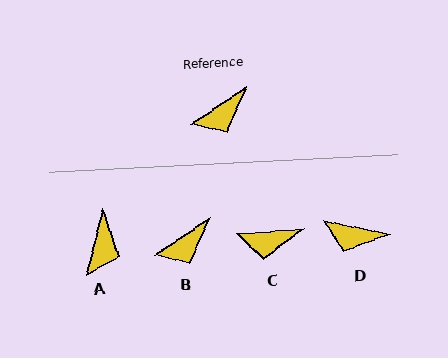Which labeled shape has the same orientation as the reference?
B.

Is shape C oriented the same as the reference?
No, it is off by about 29 degrees.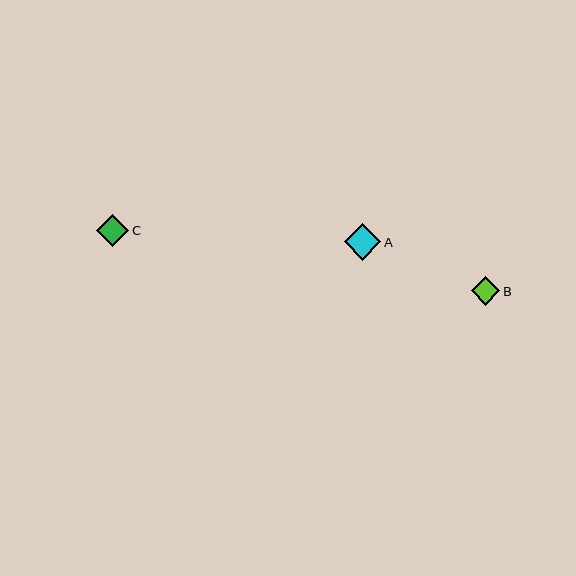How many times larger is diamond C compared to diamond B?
Diamond C is approximately 1.1 times the size of diamond B.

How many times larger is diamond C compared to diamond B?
Diamond C is approximately 1.1 times the size of diamond B.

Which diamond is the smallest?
Diamond B is the smallest with a size of approximately 29 pixels.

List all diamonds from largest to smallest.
From largest to smallest: A, C, B.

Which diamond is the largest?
Diamond A is the largest with a size of approximately 36 pixels.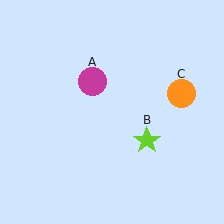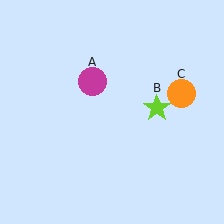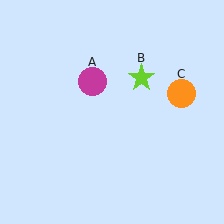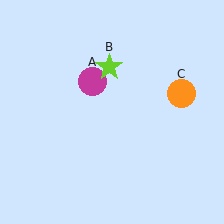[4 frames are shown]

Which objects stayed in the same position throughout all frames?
Magenta circle (object A) and orange circle (object C) remained stationary.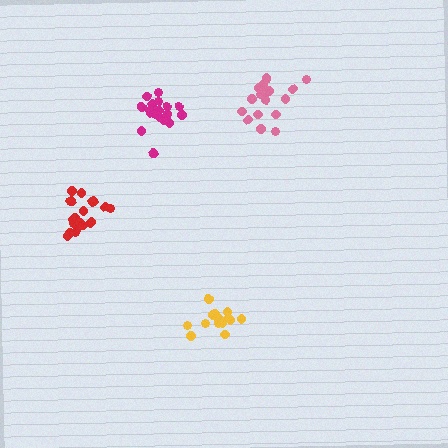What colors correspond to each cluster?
The clusters are colored: yellow, pink, magenta, red.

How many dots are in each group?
Group 1: 16 dots, Group 2: 19 dots, Group 3: 20 dots, Group 4: 20 dots (75 total).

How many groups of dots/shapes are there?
There are 4 groups.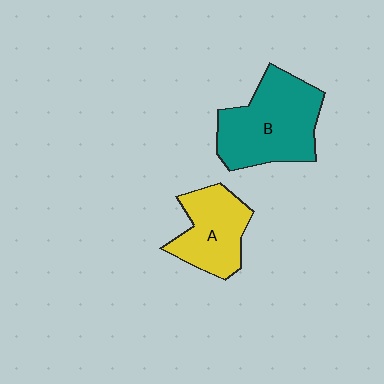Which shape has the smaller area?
Shape A (yellow).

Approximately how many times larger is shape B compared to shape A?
Approximately 1.5 times.